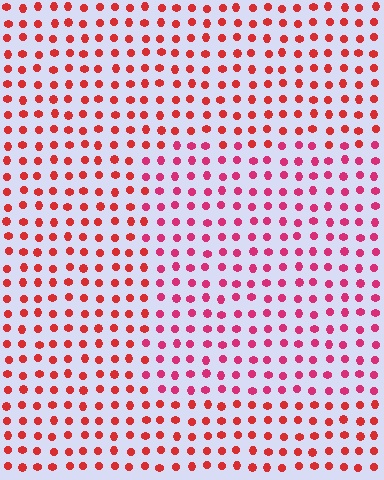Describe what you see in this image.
The image is filled with small red elements in a uniform arrangement. A rectangle-shaped region is visible where the elements are tinted to a slightly different hue, forming a subtle color boundary.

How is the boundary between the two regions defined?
The boundary is defined purely by a slight shift in hue (about 25 degrees). Spacing, size, and orientation are identical on both sides.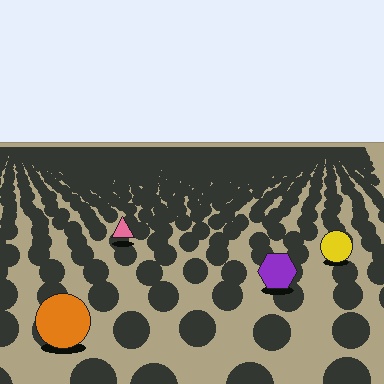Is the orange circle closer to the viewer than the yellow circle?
Yes. The orange circle is closer — you can tell from the texture gradient: the ground texture is coarser near it.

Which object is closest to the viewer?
The orange circle is closest. The texture marks near it are larger and more spread out.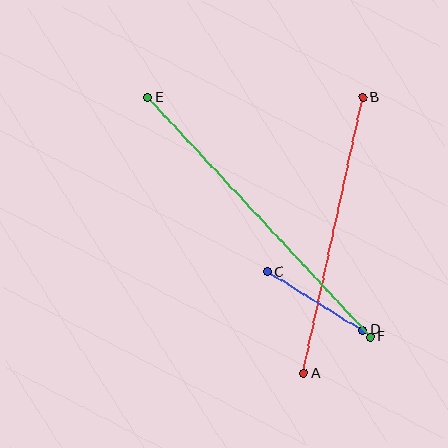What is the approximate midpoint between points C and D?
The midpoint is at approximately (315, 301) pixels.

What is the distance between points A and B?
The distance is approximately 282 pixels.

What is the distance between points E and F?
The distance is approximately 327 pixels.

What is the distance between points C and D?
The distance is approximately 111 pixels.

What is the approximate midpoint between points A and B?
The midpoint is at approximately (333, 235) pixels.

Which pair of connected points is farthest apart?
Points E and F are farthest apart.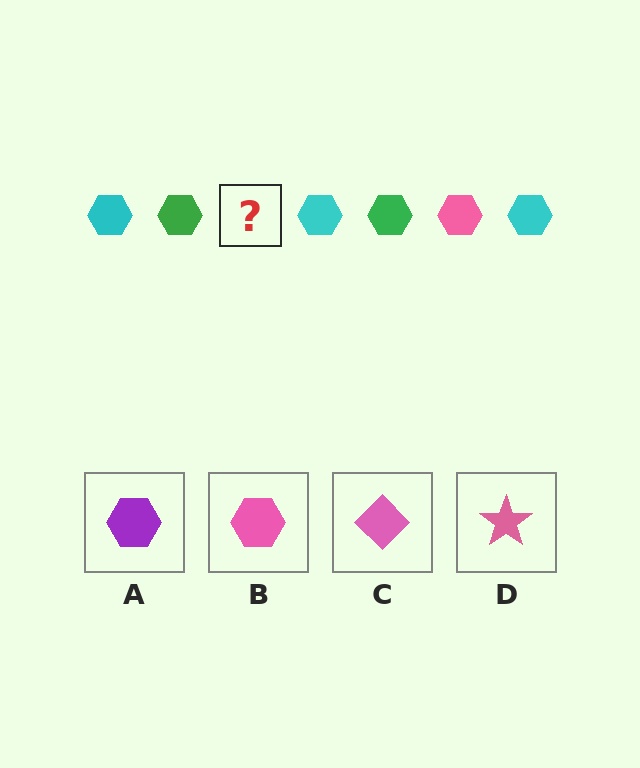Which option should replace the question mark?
Option B.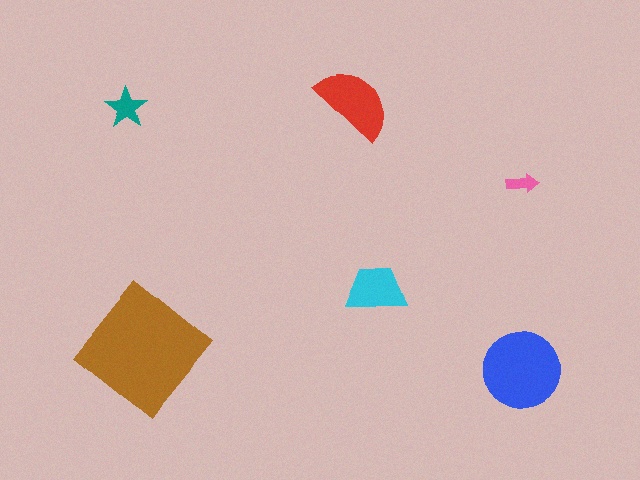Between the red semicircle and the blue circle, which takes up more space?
The blue circle.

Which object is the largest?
The brown diamond.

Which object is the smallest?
The pink arrow.